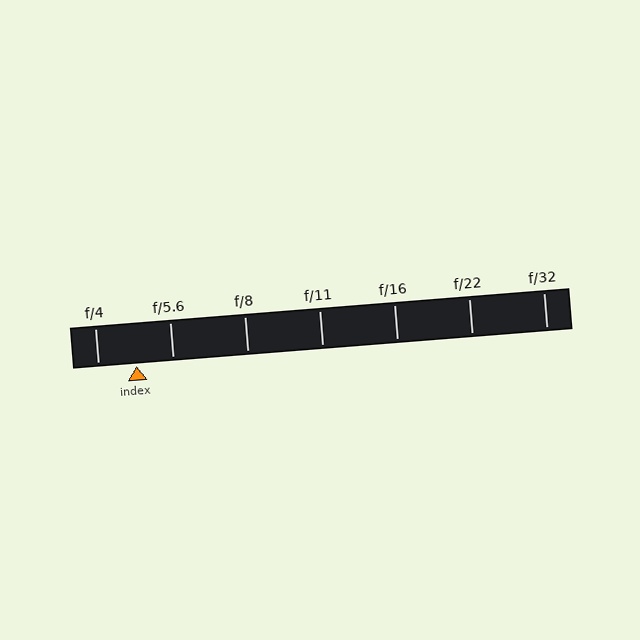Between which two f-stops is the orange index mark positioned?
The index mark is between f/4 and f/5.6.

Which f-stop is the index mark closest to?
The index mark is closest to f/5.6.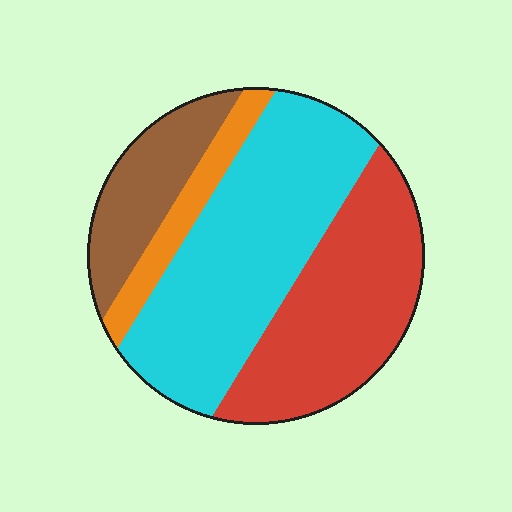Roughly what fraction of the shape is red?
Red covers around 35% of the shape.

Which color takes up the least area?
Orange, at roughly 10%.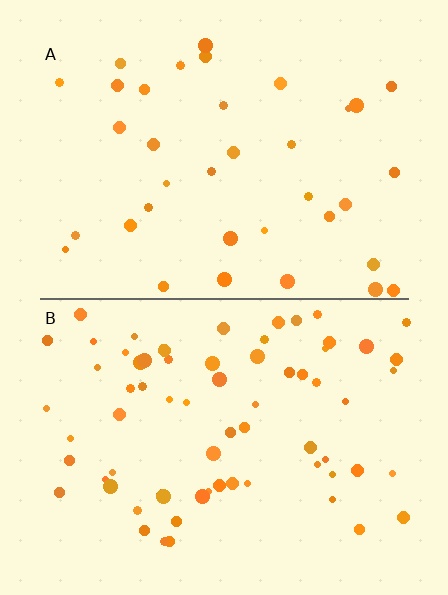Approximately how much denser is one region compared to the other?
Approximately 2.0× — region B over region A.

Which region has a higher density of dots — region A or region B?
B (the bottom).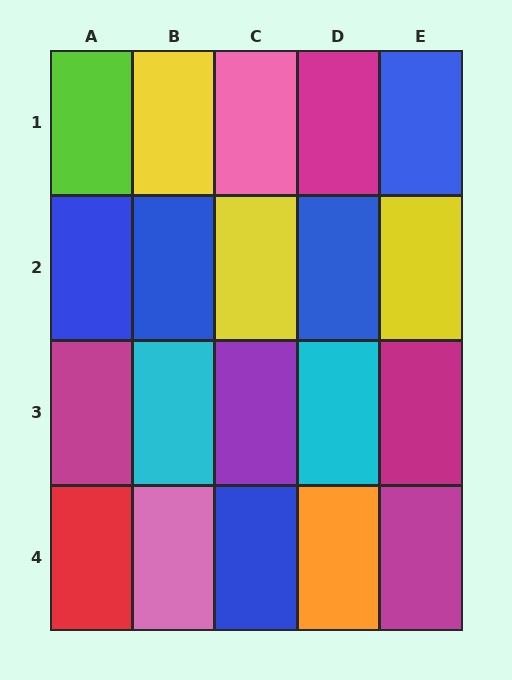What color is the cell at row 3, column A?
Magenta.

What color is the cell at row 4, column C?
Blue.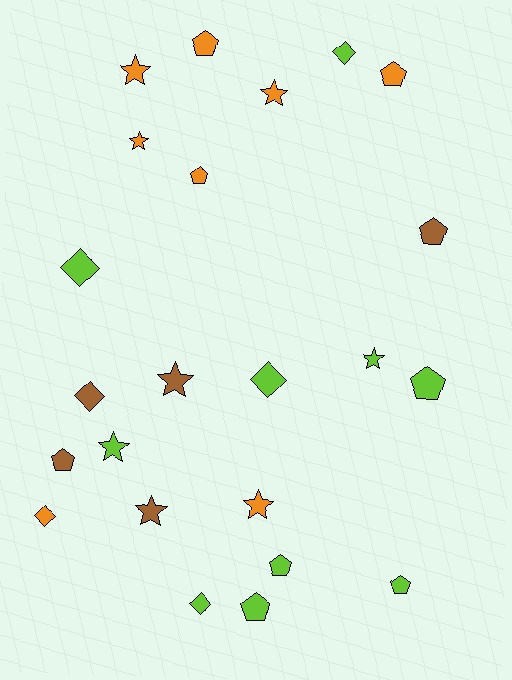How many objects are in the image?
There are 23 objects.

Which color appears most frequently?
Lime, with 10 objects.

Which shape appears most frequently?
Pentagon, with 9 objects.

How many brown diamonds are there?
There is 1 brown diamond.